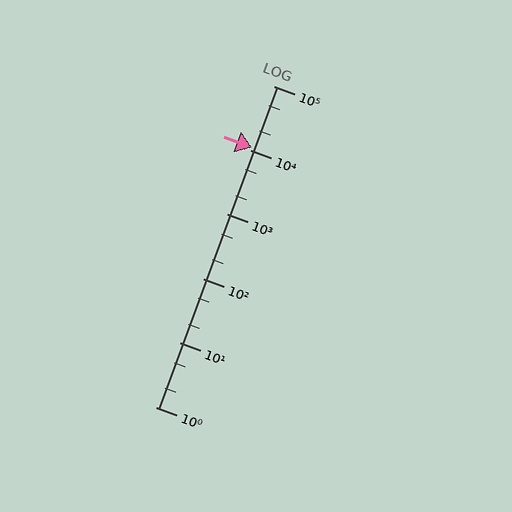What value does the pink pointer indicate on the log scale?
The pointer indicates approximately 11000.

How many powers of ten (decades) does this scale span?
The scale spans 5 decades, from 1 to 100000.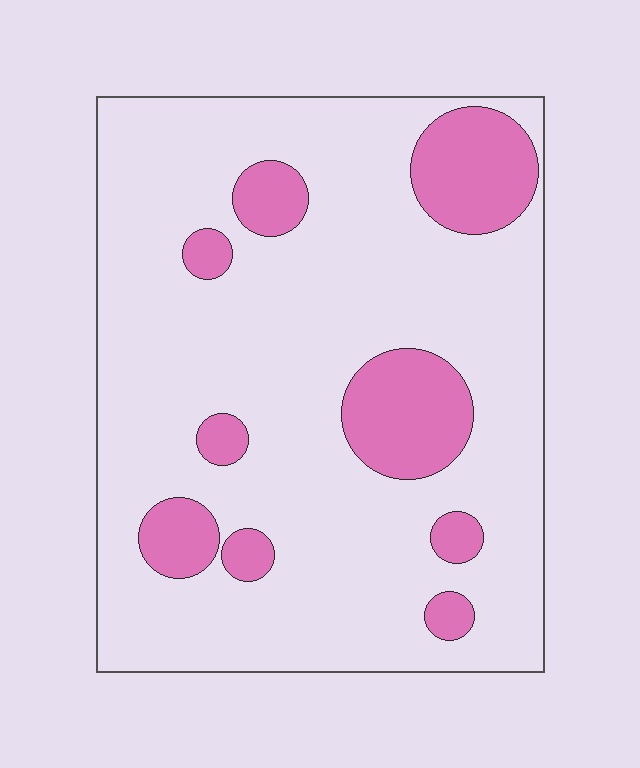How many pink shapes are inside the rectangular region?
9.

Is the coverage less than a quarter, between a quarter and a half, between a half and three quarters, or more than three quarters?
Less than a quarter.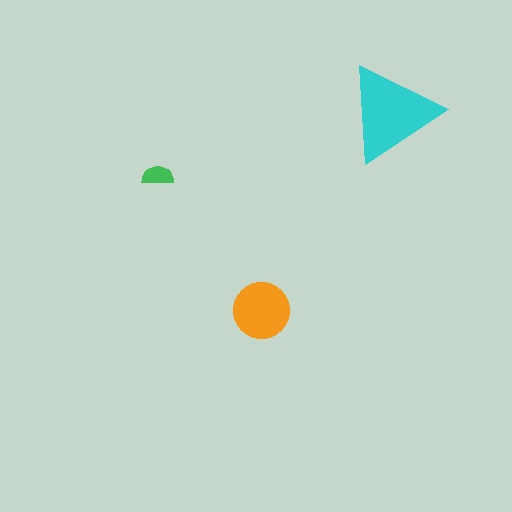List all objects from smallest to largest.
The green semicircle, the orange circle, the cyan triangle.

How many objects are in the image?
There are 3 objects in the image.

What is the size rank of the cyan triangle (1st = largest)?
1st.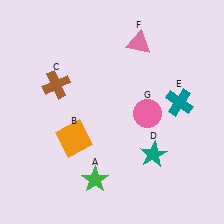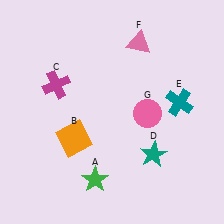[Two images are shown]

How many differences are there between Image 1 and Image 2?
There is 1 difference between the two images.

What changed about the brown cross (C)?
In Image 1, C is brown. In Image 2, it changed to magenta.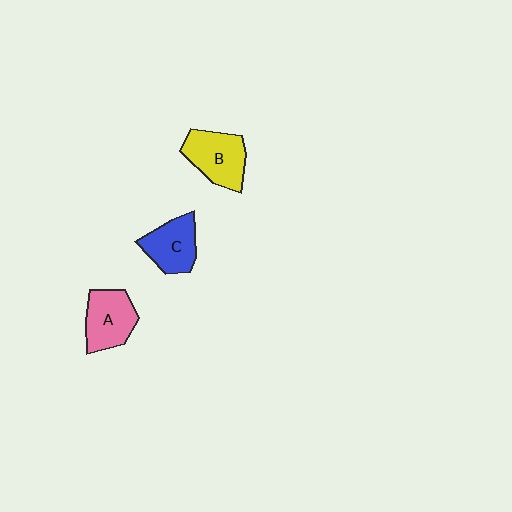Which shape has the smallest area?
Shape C (blue).